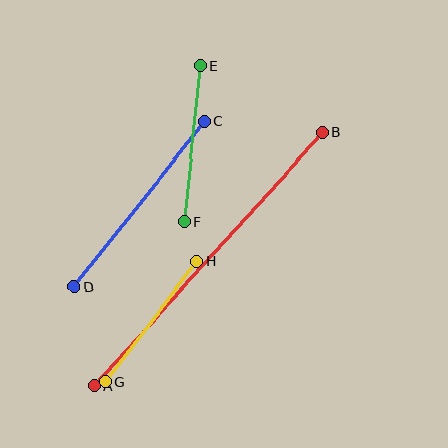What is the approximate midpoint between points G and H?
The midpoint is at approximately (151, 322) pixels.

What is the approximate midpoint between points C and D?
The midpoint is at approximately (139, 204) pixels.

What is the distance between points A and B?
The distance is approximately 341 pixels.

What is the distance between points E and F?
The distance is approximately 157 pixels.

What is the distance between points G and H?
The distance is approximately 151 pixels.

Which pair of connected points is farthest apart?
Points A and B are farthest apart.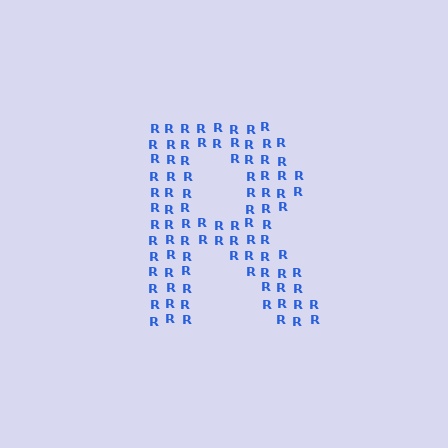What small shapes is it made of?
It is made of small letter R's.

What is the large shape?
The large shape is the letter R.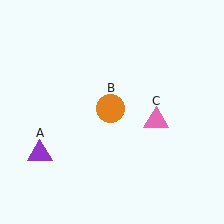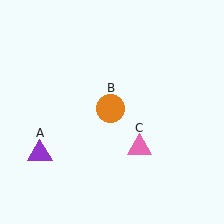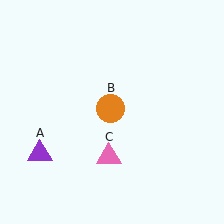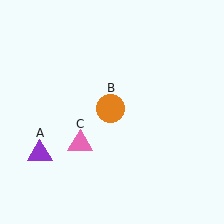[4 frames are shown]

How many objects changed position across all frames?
1 object changed position: pink triangle (object C).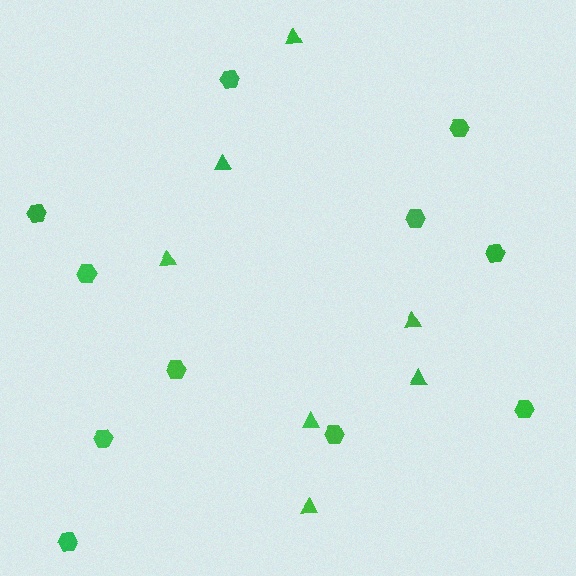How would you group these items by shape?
There are 2 groups: one group of hexagons (11) and one group of triangles (7).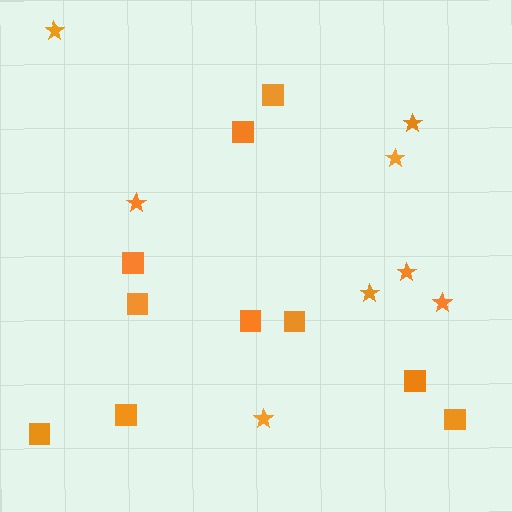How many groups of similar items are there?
There are 2 groups: one group of squares (10) and one group of stars (8).